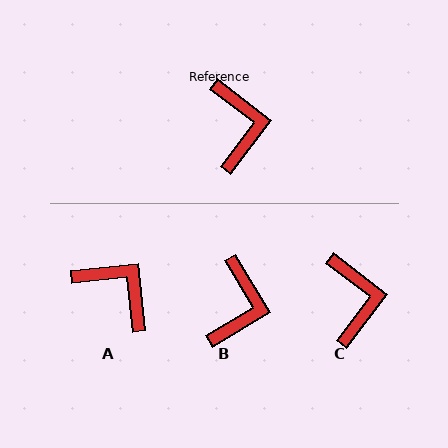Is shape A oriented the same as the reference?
No, it is off by about 43 degrees.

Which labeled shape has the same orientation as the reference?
C.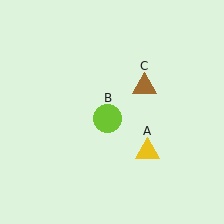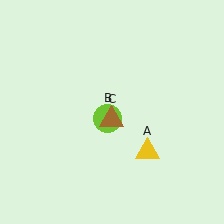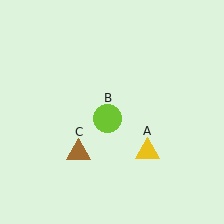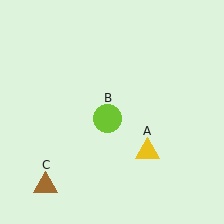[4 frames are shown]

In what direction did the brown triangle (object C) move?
The brown triangle (object C) moved down and to the left.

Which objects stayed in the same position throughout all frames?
Yellow triangle (object A) and lime circle (object B) remained stationary.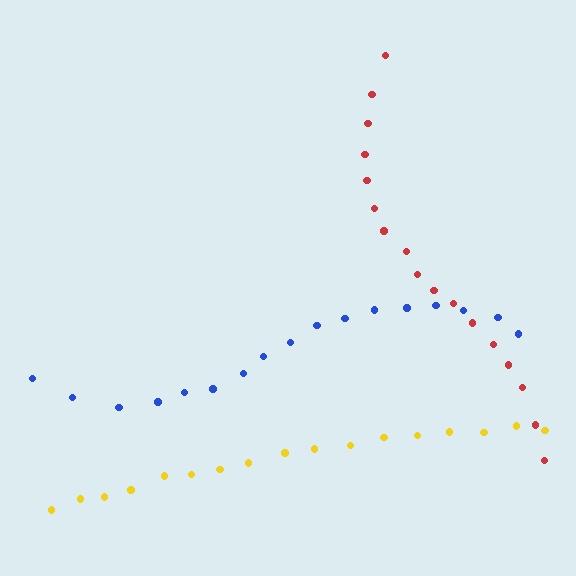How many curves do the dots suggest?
There are 3 distinct paths.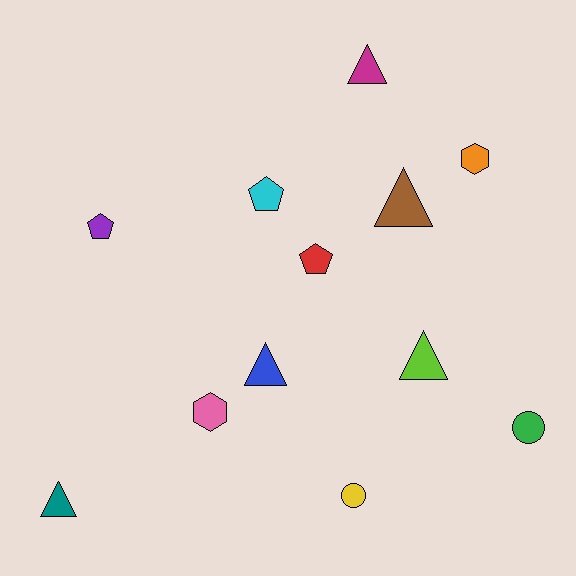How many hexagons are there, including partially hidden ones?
There are 2 hexagons.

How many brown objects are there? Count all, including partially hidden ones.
There is 1 brown object.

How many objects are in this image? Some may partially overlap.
There are 12 objects.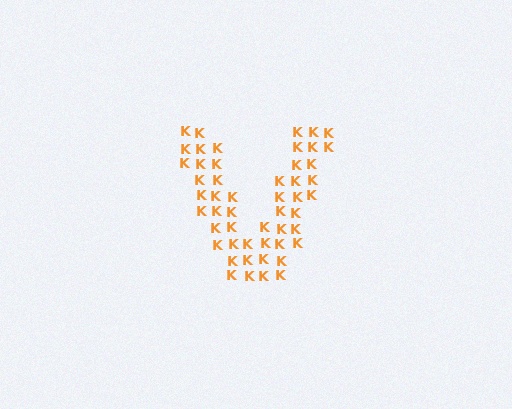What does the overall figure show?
The overall figure shows the letter V.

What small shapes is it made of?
It is made of small letter K's.